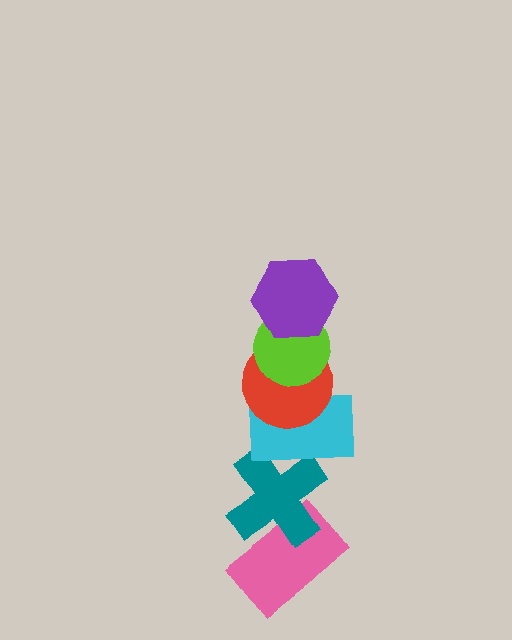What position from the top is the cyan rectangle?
The cyan rectangle is 4th from the top.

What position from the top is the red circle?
The red circle is 3rd from the top.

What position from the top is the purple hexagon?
The purple hexagon is 1st from the top.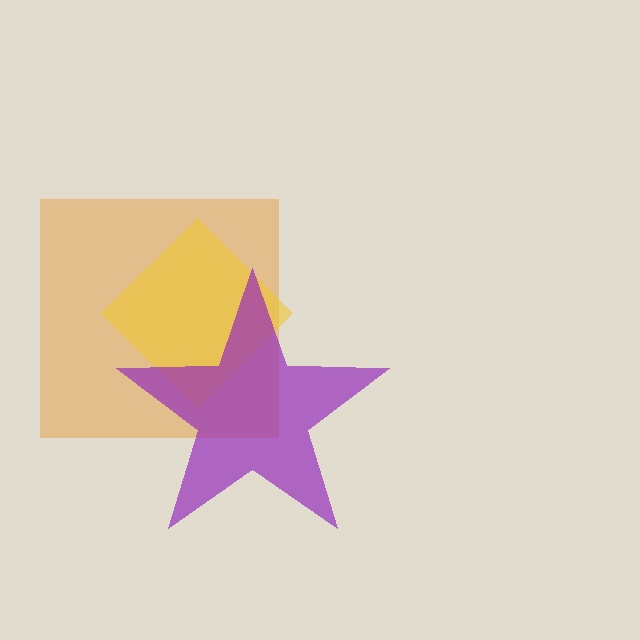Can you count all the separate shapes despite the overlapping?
Yes, there are 3 separate shapes.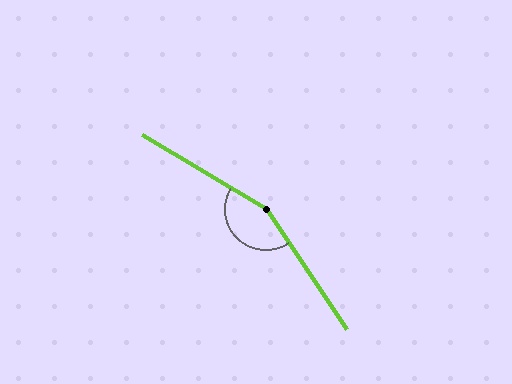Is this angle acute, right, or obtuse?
It is obtuse.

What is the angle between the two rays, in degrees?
Approximately 155 degrees.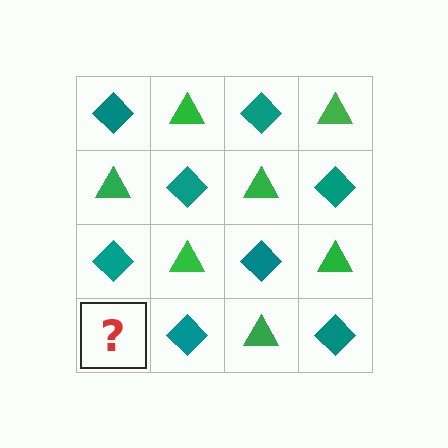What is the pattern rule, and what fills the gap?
The rule is that it alternates teal diamond and green triangle in a checkerboard pattern. The gap should be filled with a green triangle.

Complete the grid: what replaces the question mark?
The question mark should be replaced with a green triangle.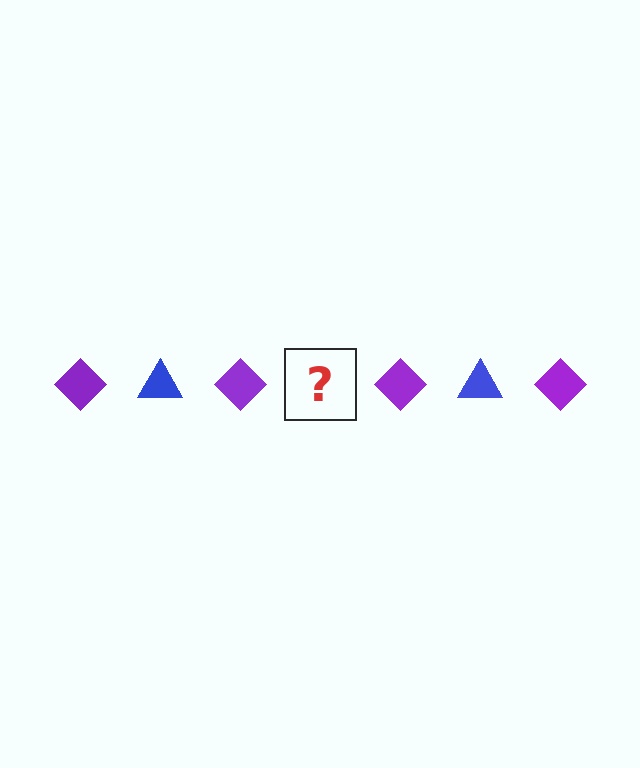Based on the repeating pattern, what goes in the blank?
The blank should be a blue triangle.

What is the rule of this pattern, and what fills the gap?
The rule is that the pattern alternates between purple diamond and blue triangle. The gap should be filled with a blue triangle.